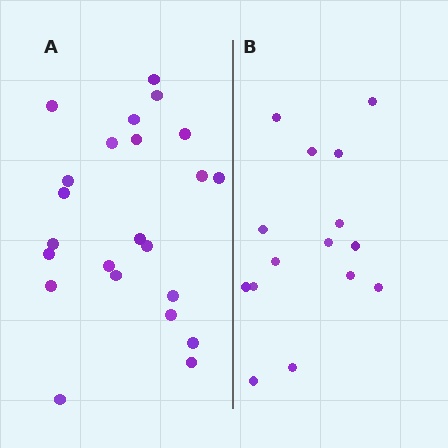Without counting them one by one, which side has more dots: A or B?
Region A (the left region) has more dots.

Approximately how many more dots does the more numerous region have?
Region A has roughly 8 or so more dots than region B.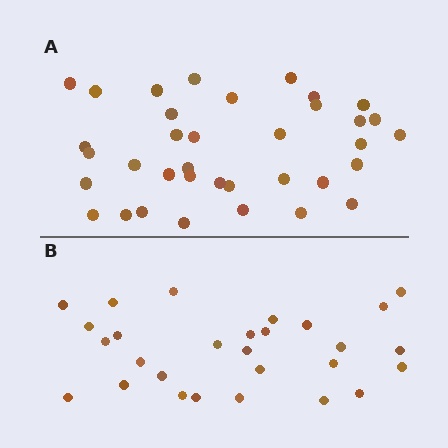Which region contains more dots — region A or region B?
Region A (the top region) has more dots.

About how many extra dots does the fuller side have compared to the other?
Region A has roughly 8 or so more dots than region B.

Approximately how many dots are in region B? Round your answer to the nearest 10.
About 30 dots. (The exact count is 28, which rounds to 30.)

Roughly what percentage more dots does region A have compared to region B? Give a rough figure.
About 30% more.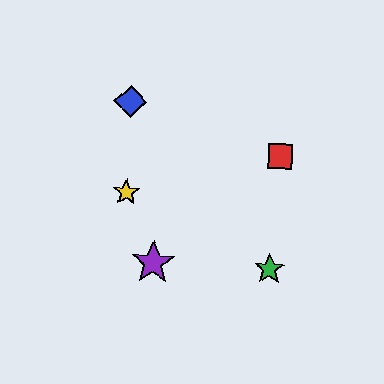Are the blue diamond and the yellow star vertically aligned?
Yes, both are at x≈131.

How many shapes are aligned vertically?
2 shapes (the blue diamond, the yellow star) are aligned vertically.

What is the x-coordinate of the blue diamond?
The blue diamond is at x≈131.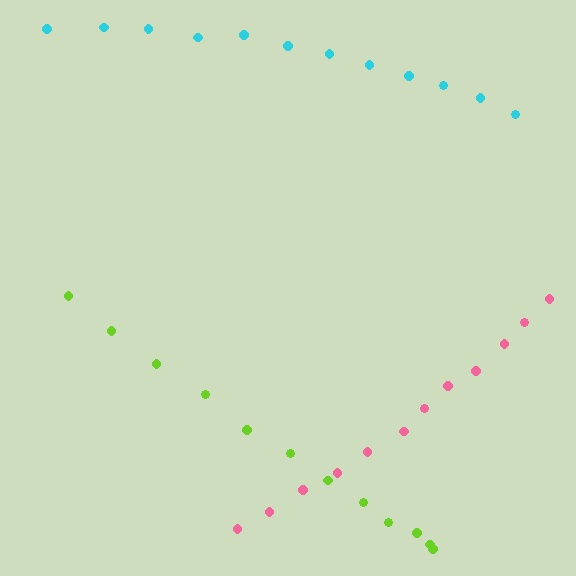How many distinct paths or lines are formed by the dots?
There are 3 distinct paths.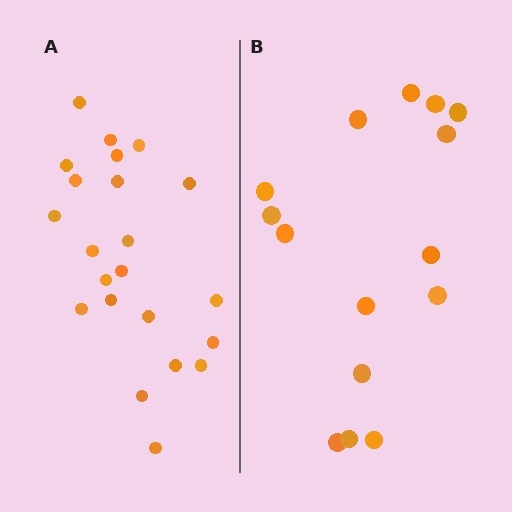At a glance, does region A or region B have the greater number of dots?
Region A (the left region) has more dots.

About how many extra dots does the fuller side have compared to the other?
Region A has roughly 8 or so more dots than region B.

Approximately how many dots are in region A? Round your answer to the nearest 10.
About 20 dots. (The exact count is 22, which rounds to 20.)